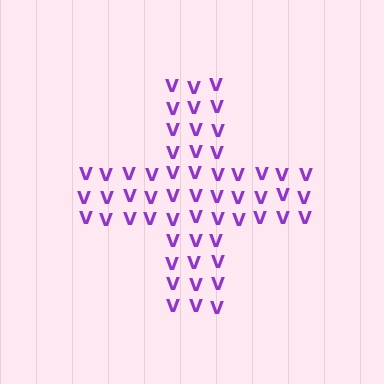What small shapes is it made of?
It is made of small letter V's.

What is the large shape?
The large shape is a cross.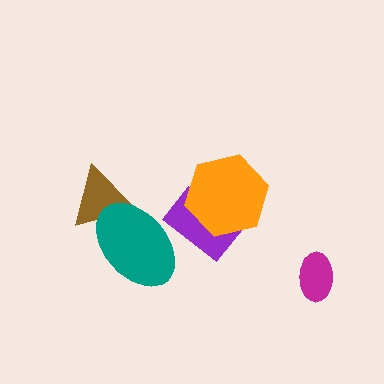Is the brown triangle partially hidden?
Yes, it is partially covered by another shape.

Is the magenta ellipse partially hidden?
No, no other shape covers it.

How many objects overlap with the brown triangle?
1 object overlaps with the brown triangle.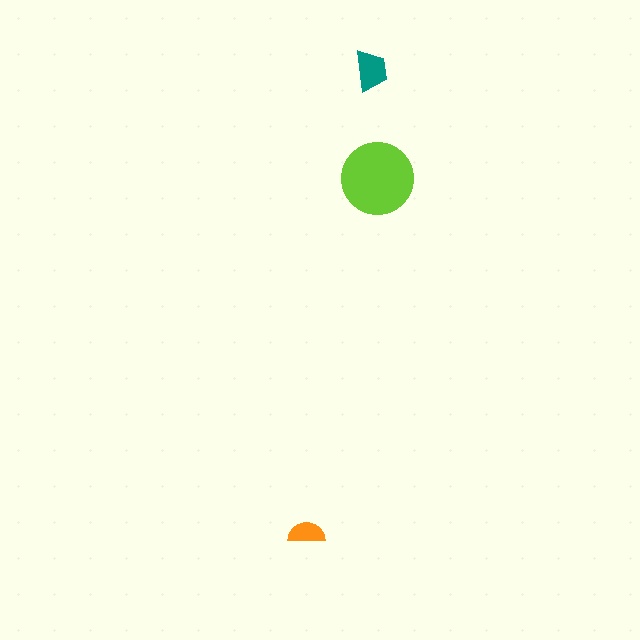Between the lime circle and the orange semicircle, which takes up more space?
The lime circle.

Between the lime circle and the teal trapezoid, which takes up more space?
The lime circle.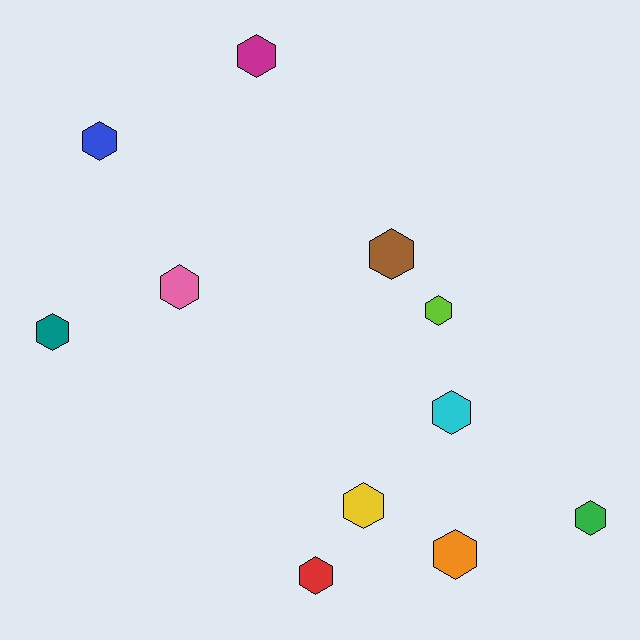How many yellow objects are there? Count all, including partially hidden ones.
There is 1 yellow object.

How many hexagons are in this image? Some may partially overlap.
There are 11 hexagons.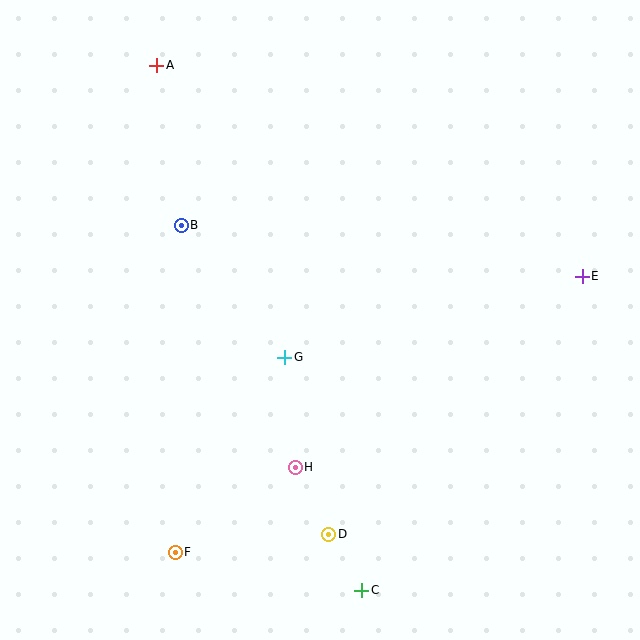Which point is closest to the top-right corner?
Point E is closest to the top-right corner.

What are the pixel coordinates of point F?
Point F is at (175, 553).